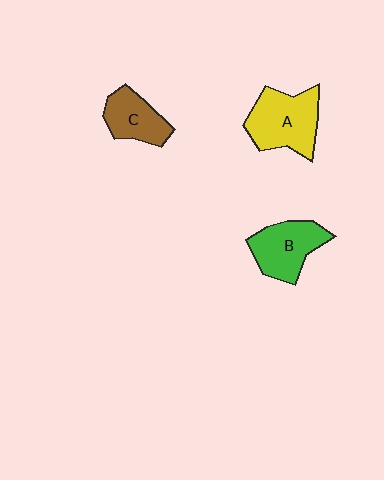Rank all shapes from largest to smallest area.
From largest to smallest: A (yellow), B (green), C (brown).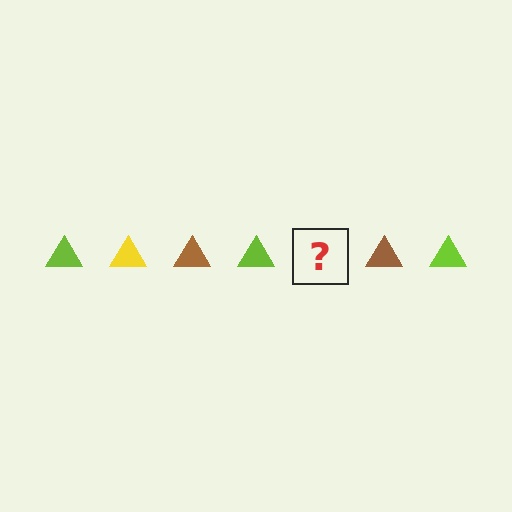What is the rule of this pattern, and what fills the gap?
The rule is that the pattern cycles through lime, yellow, brown triangles. The gap should be filled with a yellow triangle.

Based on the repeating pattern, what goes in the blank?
The blank should be a yellow triangle.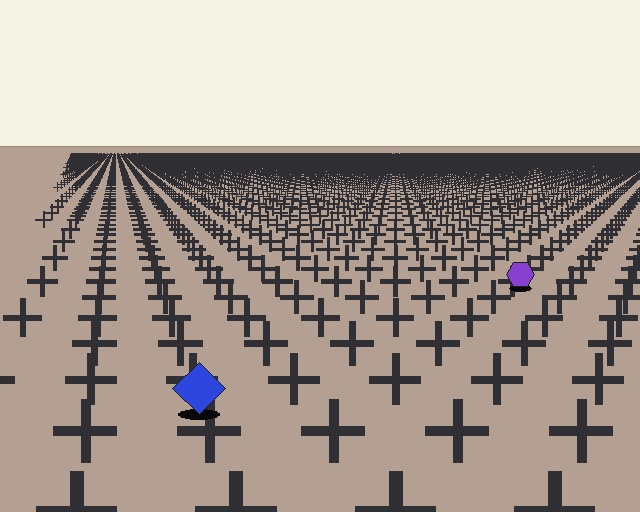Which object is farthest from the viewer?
The purple hexagon is farthest from the viewer. It appears smaller and the ground texture around it is denser.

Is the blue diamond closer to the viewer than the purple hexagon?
Yes. The blue diamond is closer — you can tell from the texture gradient: the ground texture is coarser near it.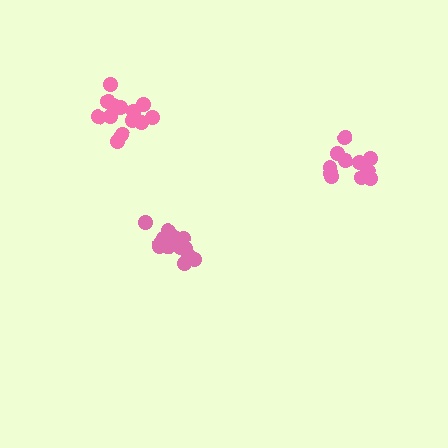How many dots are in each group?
Group 1: 13 dots, Group 2: 16 dots, Group 3: 11 dots (40 total).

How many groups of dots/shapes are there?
There are 3 groups.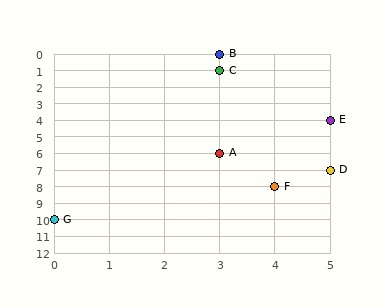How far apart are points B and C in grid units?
Points B and C are 1 row apart.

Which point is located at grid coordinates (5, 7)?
Point D is at (5, 7).